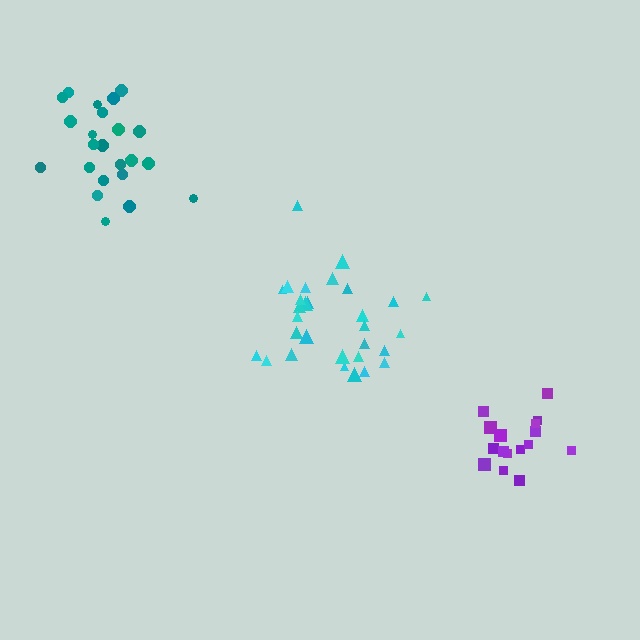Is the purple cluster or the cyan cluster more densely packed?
Purple.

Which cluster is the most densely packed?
Purple.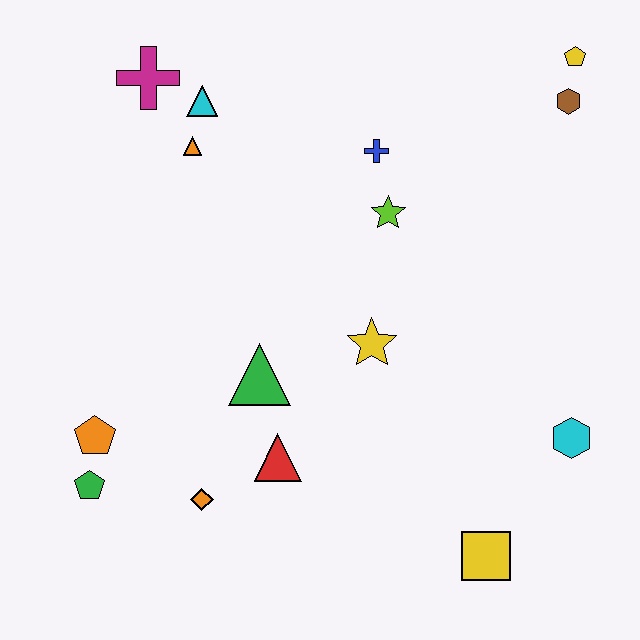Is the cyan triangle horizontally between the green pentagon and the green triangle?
Yes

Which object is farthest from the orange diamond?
The yellow pentagon is farthest from the orange diamond.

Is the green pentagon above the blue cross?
No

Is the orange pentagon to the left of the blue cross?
Yes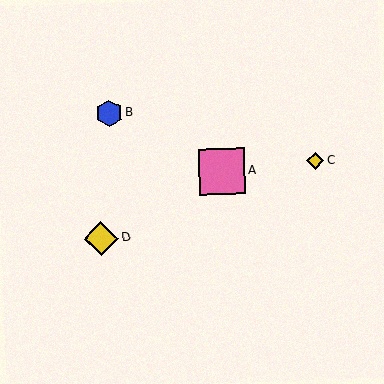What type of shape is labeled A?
Shape A is a pink square.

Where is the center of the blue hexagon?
The center of the blue hexagon is at (109, 113).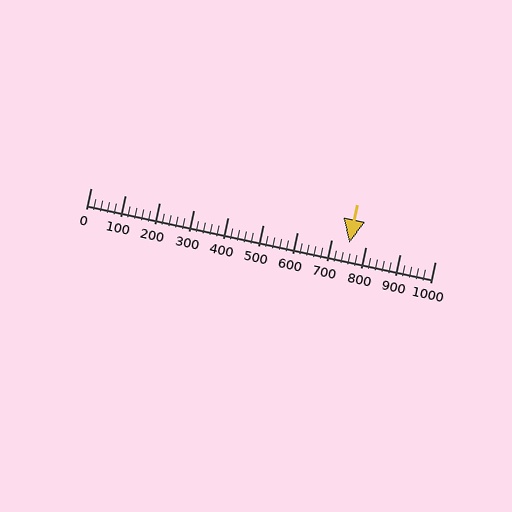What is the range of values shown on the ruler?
The ruler shows values from 0 to 1000.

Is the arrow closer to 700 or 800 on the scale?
The arrow is closer to 800.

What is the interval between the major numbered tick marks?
The major tick marks are spaced 100 units apart.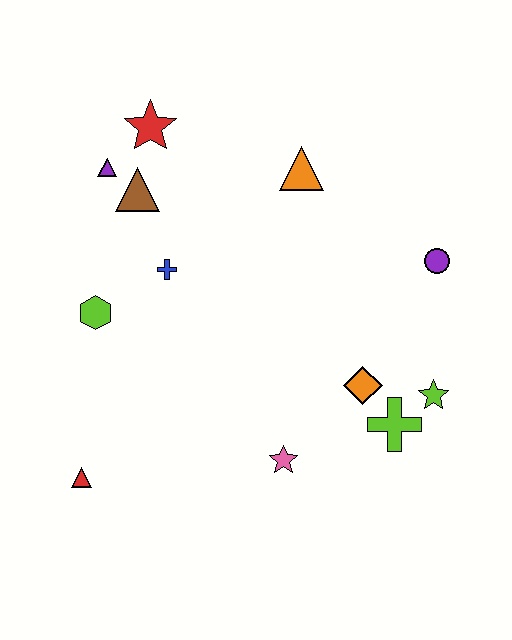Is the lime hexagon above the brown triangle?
No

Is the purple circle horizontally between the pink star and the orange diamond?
No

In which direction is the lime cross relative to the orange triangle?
The lime cross is below the orange triangle.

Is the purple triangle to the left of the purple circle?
Yes